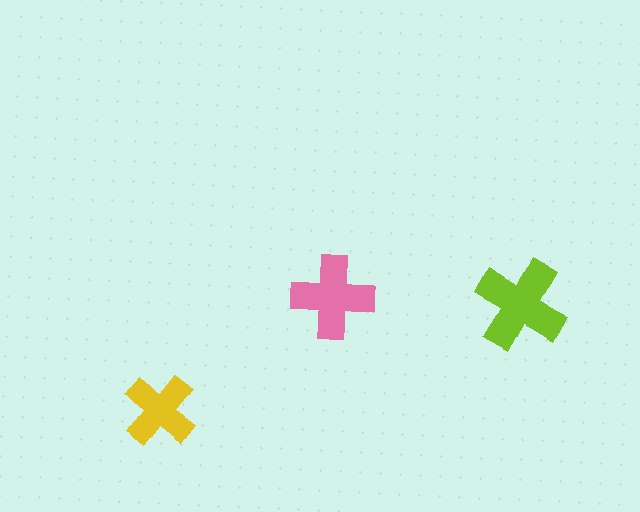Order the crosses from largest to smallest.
the lime one, the pink one, the yellow one.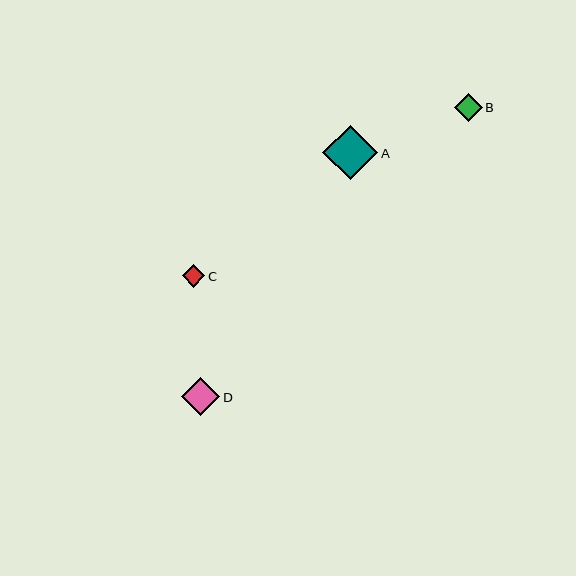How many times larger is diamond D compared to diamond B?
Diamond D is approximately 1.4 times the size of diamond B.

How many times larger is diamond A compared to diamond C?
Diamond A is approximately 2.4 times the size of diamond C.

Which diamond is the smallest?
Diamond C is the smallest with a size of approximately 22 pixels.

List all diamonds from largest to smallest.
From largest to smallest: A, D, B, C.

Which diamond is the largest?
Diamond A is the largest with a size of approximately 55 pixels.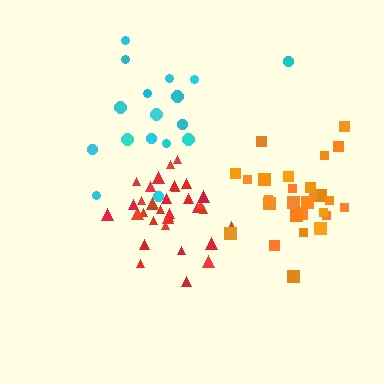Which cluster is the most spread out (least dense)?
Cyan.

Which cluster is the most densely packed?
Red.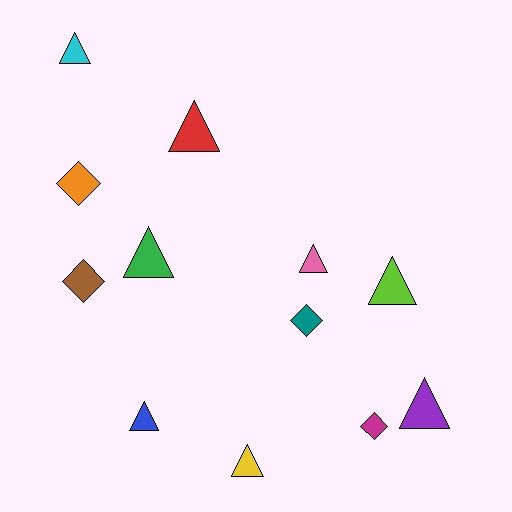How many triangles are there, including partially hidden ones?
There are 8 triangles.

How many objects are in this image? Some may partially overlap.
There are 12 objects.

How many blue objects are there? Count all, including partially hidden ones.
There is 1 blue object.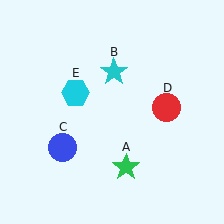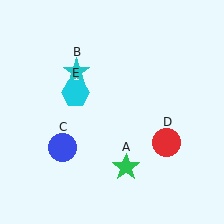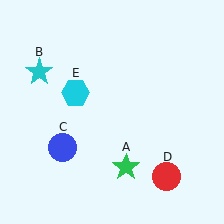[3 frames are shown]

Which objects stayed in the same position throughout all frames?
Green star (object A) and blue circle (object C) and cyan hexagon (object E) remained stationary.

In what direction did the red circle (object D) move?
The red circle (object D) moved down.